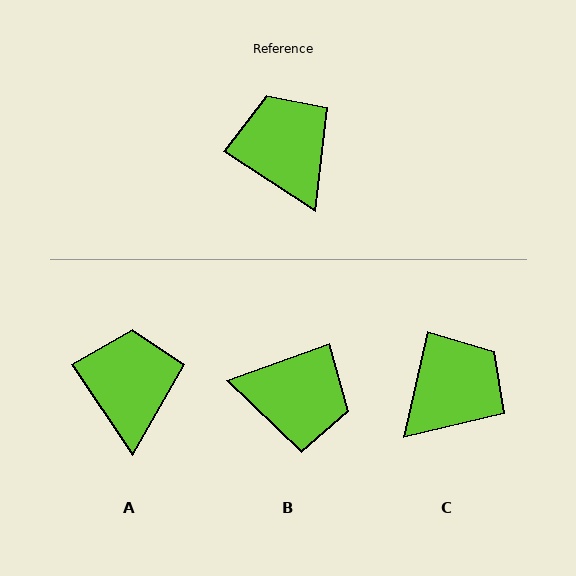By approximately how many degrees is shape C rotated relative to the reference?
Approximately 69 degrees clockwise.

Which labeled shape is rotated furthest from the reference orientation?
B, about 127 degrees away.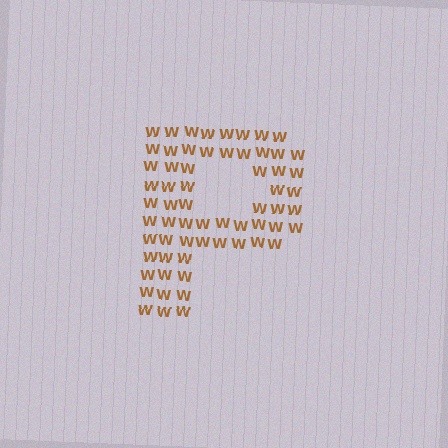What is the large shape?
The large shape is the letter P.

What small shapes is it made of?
It is made of small letter W's.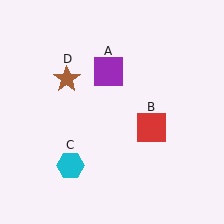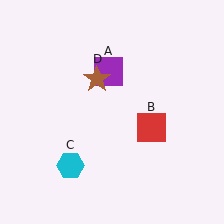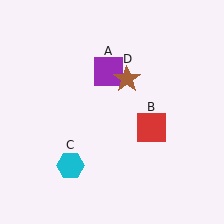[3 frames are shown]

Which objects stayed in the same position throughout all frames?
Purple square (object A) and red square (object B) and cyan hexagon (object C) remained stationary.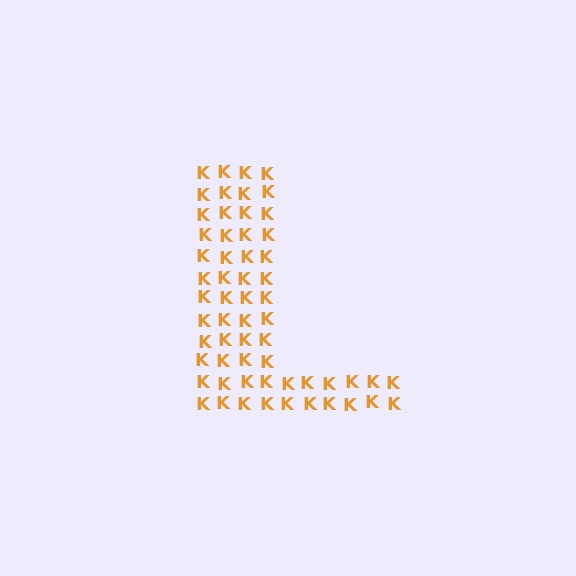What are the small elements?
The small elements are letter K's.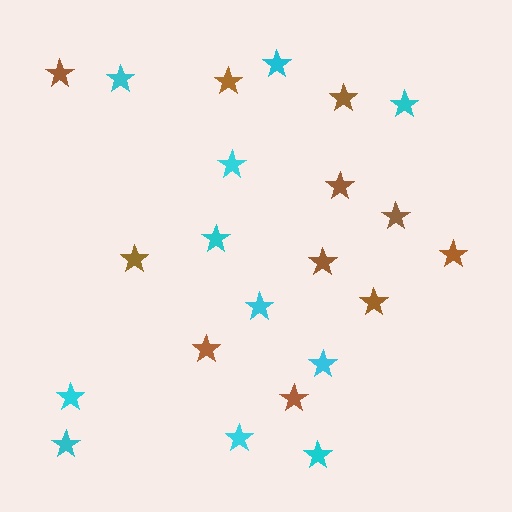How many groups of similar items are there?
There are 2 groups: one group of cyan stars (11) and one group of brown stars (11).